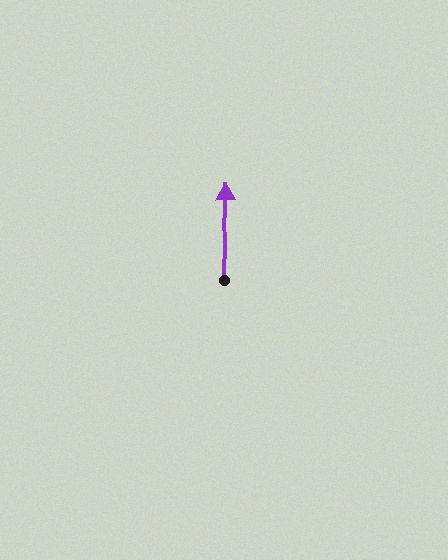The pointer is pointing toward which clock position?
Roughly 12 o'clock.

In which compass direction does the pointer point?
North.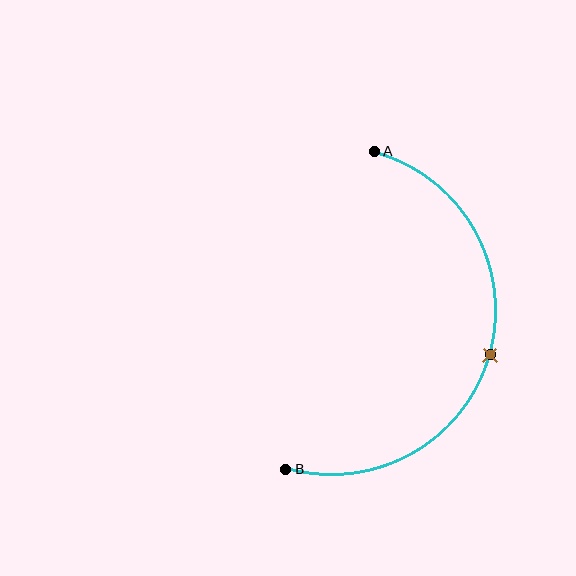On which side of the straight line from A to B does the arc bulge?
The arc bulges to the right of the straight line connecting A and B.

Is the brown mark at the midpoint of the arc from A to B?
Yes. The brown mark lies on the arc at equal arc-length from both A and B — it is the arc midpoint.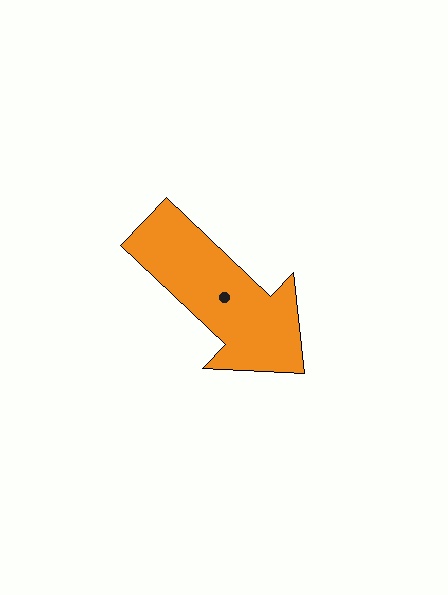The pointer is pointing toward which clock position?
Roughly 4 o'clock.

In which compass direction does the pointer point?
Southeast.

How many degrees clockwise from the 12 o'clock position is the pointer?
Approximately 133 degrees.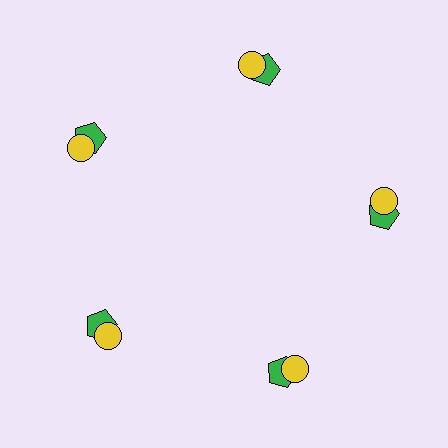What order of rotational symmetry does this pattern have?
This pattern has 5-fold rotational symmetry.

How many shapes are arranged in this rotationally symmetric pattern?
There are 10 shapes, arranged in 5 groups of 2.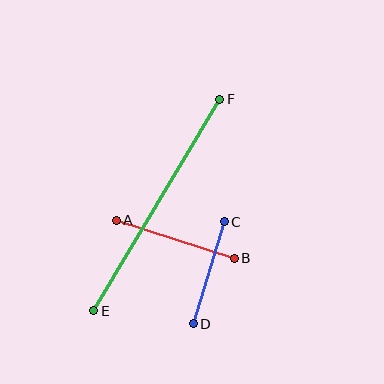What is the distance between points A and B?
The distance is approximately 124 pixels.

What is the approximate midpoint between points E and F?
The midpoint is at approximately (157, 205) pixels.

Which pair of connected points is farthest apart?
Points E and F are farthest apart.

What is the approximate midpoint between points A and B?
The midpoint is at approximately (175, 239) pixels.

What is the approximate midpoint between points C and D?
The midpoint is at approximately (209, 273) pixels.